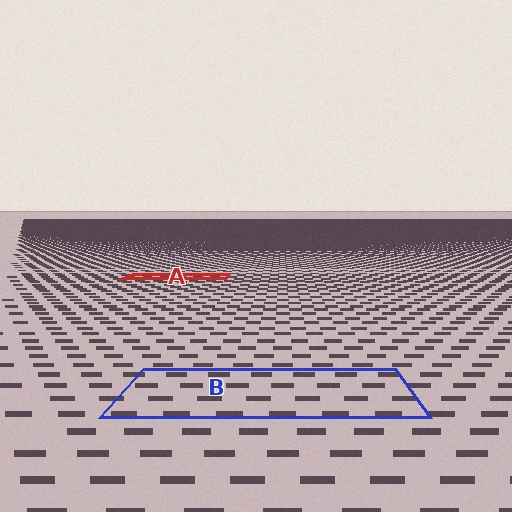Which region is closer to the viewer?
Region B is closer. The texture elements there are larger and more spread out.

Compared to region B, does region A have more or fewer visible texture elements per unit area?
Region A has more texture elements per unit area — they are packed more densely because it is farther away.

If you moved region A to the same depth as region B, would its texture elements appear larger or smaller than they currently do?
They would appear larger. At a closer depth, the same texture elements are projected at a bigger on-screen size.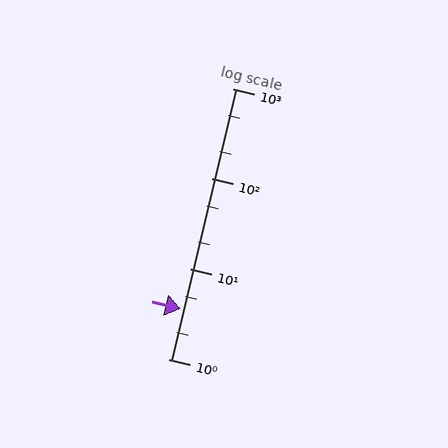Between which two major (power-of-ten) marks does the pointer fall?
The pointer is between 1 and 10.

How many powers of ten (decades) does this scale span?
The scale spans 3 decades, from 1 to 1000.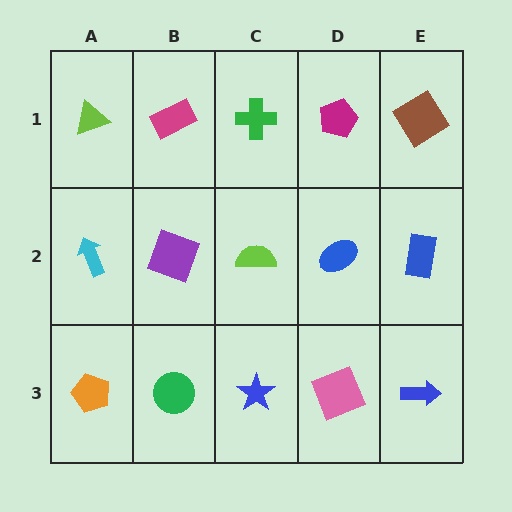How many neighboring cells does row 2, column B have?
4.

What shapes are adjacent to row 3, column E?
A blue rectangle (row 2, column E), a pink square (row 3, column D).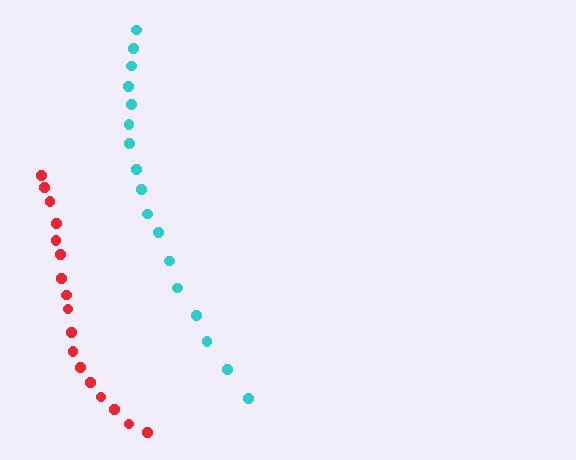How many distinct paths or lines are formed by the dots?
There are 2 distinct paths.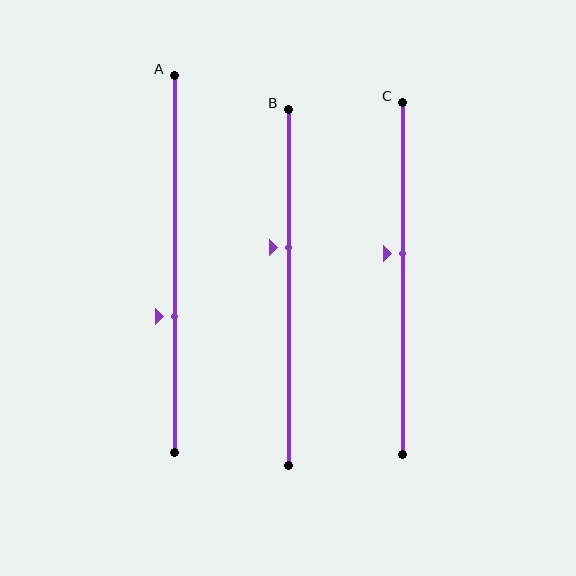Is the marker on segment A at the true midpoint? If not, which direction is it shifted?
No, the marker on segment A is shifted downward by about 14% of the segment length.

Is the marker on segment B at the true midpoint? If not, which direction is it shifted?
No, the marker on segment B is shifted upward by about 11% of the segment length.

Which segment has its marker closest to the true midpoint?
Segment C has its marker closest to the true midpoint.